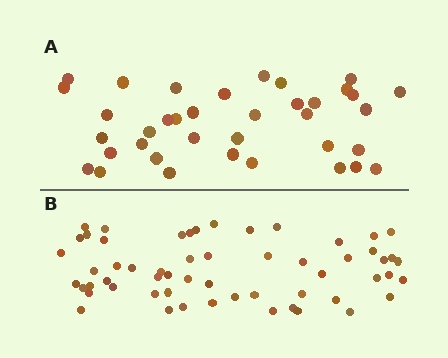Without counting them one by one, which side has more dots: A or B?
Region B (the bottom region) has more dots.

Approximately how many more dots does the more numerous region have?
Region B has approximately 20 more dots than region A.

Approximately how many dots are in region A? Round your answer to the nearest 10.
About 40 dots. (The exact count is 37, which rounds to 40.)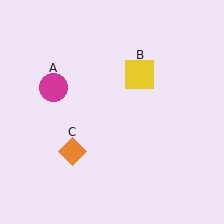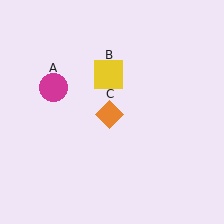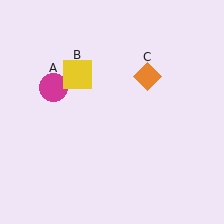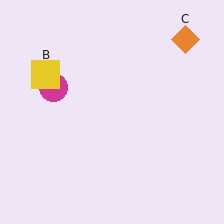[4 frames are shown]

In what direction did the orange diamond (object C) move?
The orange diamond (object C) moved up and to the right.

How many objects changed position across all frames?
2 objects changed position: yellow square (object B), orange diamond (object C).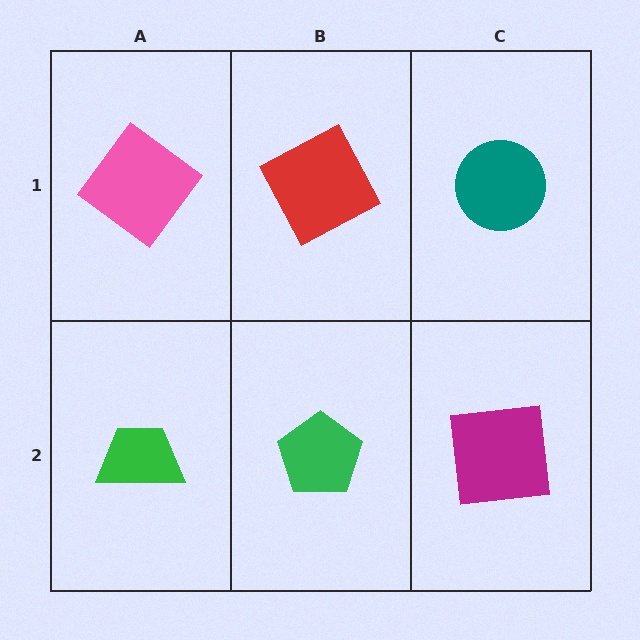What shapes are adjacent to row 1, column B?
A green pentagon (row 2, column B), a pink diamond (row 1, column A), a teal circle (row 1, column C).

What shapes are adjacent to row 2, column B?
A red square (row 1, column B), a green trapezoid (row 2, column A), a magenta square (row 2, column C).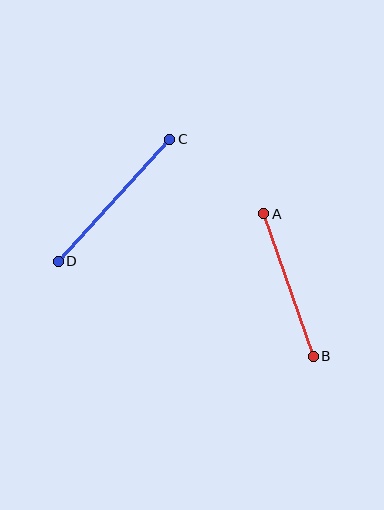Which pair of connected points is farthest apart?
Points C and D are farthest apart.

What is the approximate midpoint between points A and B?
The midpoint is at approximately (288, 285) pixels.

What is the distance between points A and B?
The distance is approximately 151 pixels.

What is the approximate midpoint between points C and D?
The midpoint is at approximately (114, 200) pixels.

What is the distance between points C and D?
The distance is approximately 166 pixels.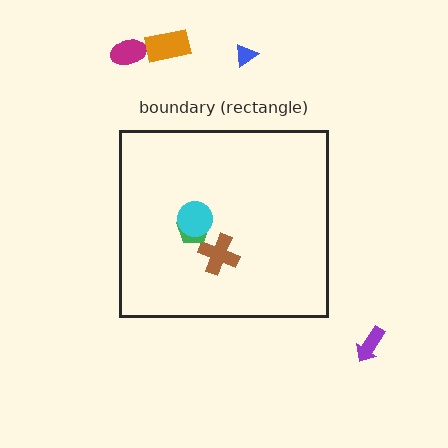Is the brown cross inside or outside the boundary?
Inside.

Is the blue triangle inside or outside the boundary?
Outside.